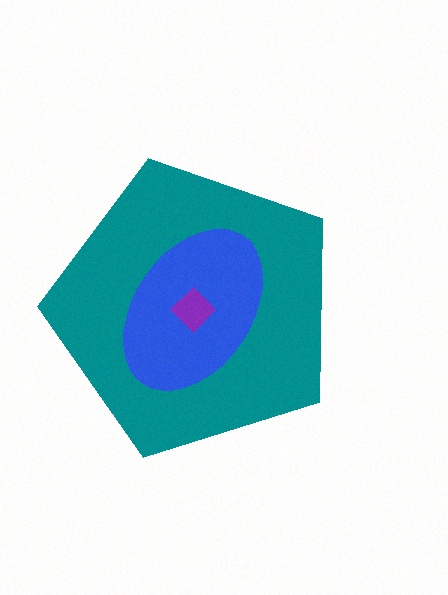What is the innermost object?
The purple diamond.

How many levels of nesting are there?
3.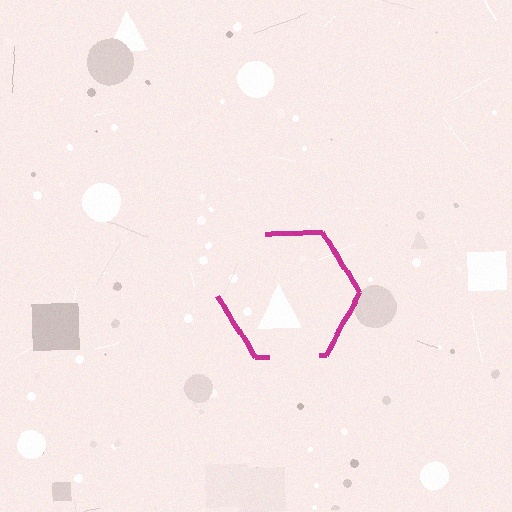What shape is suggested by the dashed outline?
The dashed outline suggests a hexagon.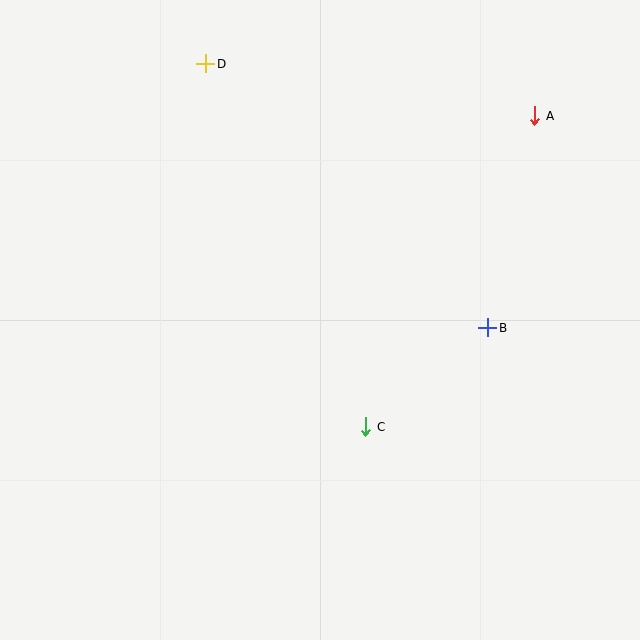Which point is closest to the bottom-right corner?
Point B is closest to the bottom-right corner.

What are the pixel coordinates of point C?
Point C is at (366, 427).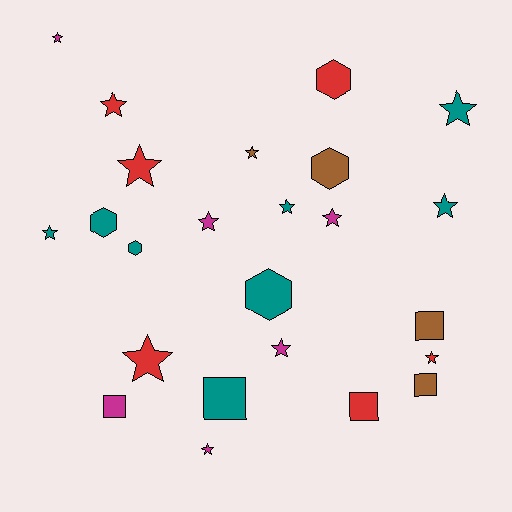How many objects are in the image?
There are 24 objects.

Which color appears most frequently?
Teal, with 8 objects.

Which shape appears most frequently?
Star, with 14 objects.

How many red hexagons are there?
There is 1 red hexagon.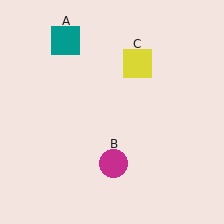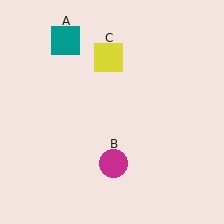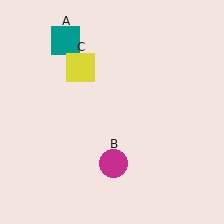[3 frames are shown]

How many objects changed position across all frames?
1 object changed position: yellow square (object C).